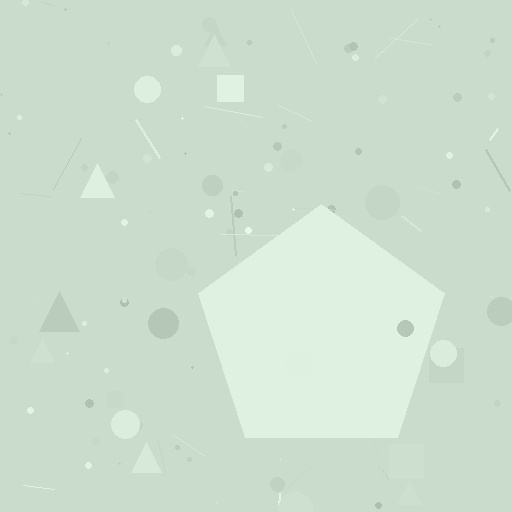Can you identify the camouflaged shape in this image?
The camouflaged shape is a pentagon.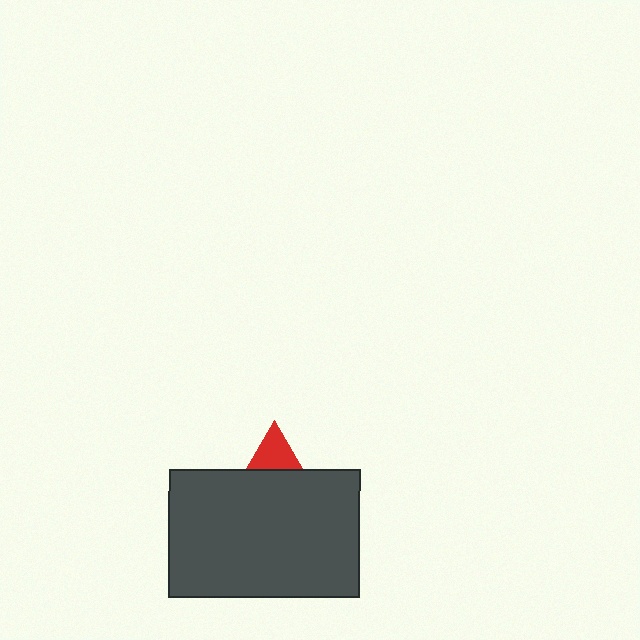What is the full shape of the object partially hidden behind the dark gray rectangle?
The partially hidden object is a red triangle.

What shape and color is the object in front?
The object in front is a dark gray rectangle.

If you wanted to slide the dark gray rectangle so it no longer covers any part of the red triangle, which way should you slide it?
Slide it down — that is the most direct way to separate the two shapes.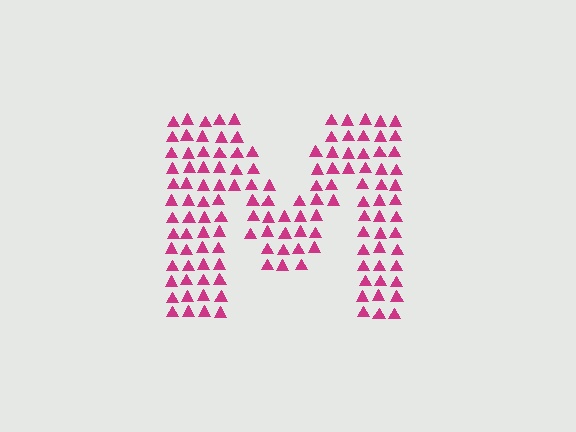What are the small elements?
The small elements are triangles.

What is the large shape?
The large shape is the letter M.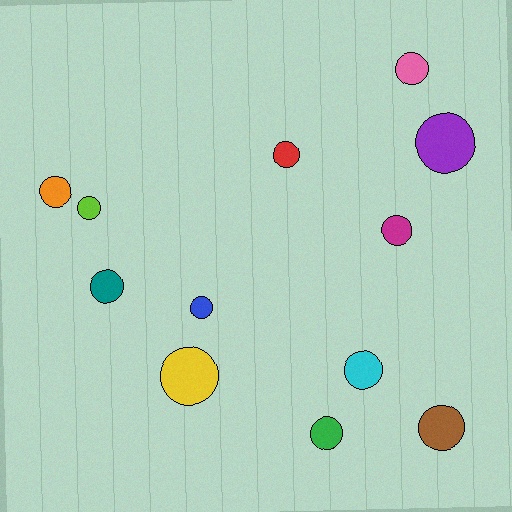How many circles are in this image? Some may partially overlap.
There are 12 circles.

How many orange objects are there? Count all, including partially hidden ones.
There is 1 orange object.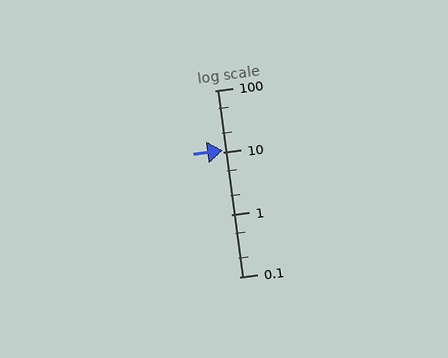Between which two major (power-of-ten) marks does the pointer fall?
The pointer is between 10 and 100.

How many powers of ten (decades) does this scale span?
The scale spans 3 decades, from 0.1 to 100.